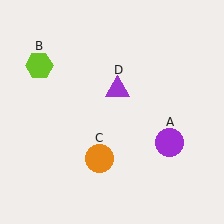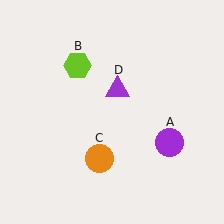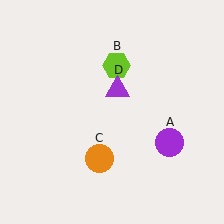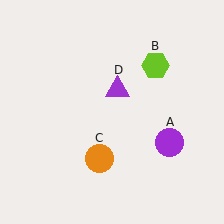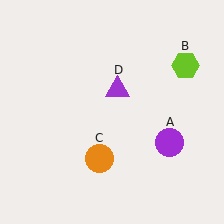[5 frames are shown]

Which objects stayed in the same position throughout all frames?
Purple circle (object A) and orange circle (object C) and purple triangle (object D) remained stationary.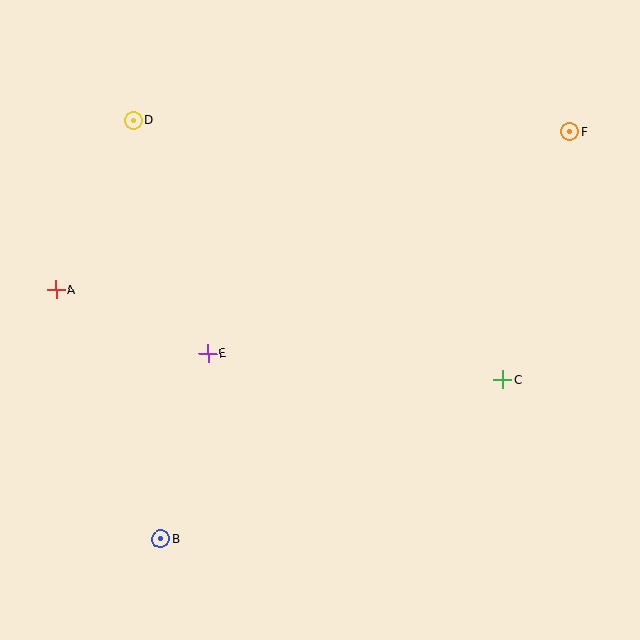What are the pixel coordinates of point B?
Point B is at (161, 539).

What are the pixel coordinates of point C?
Point C is at (503, 380).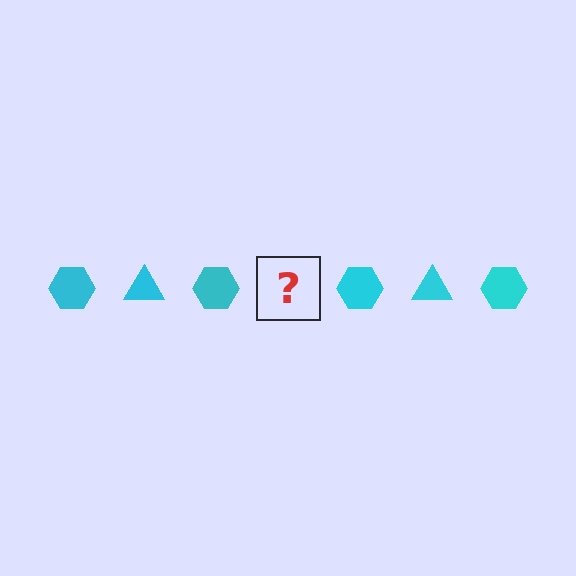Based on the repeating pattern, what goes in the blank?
The blank should be a cyan triangle.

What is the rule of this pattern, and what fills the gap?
The rule is that the pattern cycles through hexagon, triangle shapes in cyan. The gap should be filled with a cyan triangle.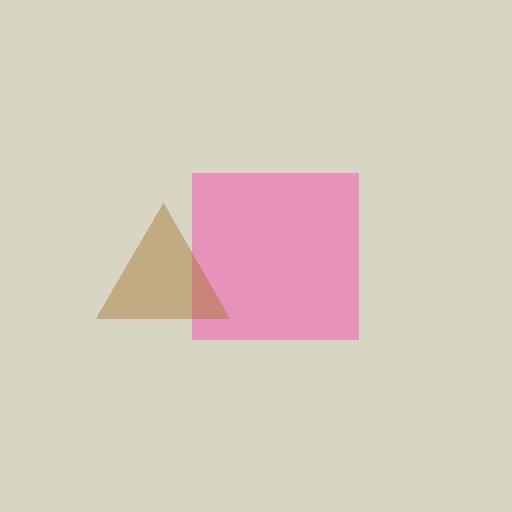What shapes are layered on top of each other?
The layered shapes are: a pink square, a brown triangle.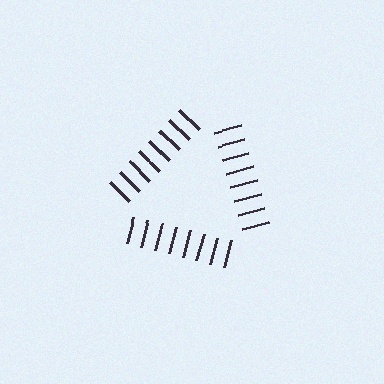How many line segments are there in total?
24 — 8 along each of the 3 edges.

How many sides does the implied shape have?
3 sides — the line-ends trace a triangle.